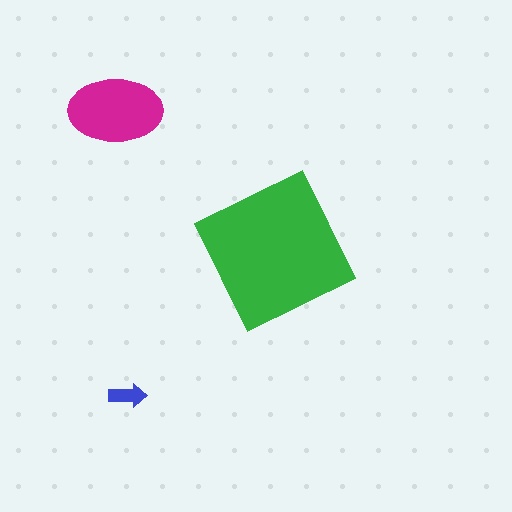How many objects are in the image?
There are 3 objects in the image.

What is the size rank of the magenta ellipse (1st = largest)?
2nd.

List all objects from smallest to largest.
The blue arrow, the magenta ellipse, the green square.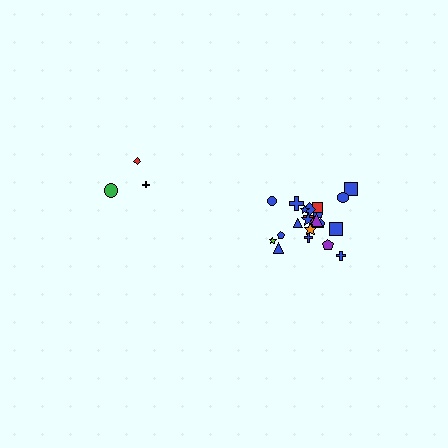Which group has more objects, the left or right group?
The right group.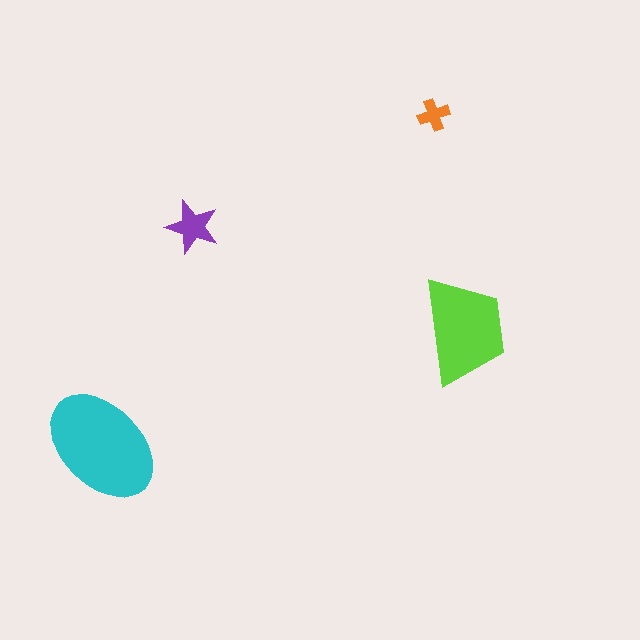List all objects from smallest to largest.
The orange cross, the purple star, the lime trapezoid, the cyan ellipse.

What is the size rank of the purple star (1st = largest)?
3rd.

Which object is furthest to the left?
The cyan ellipse is leftmost.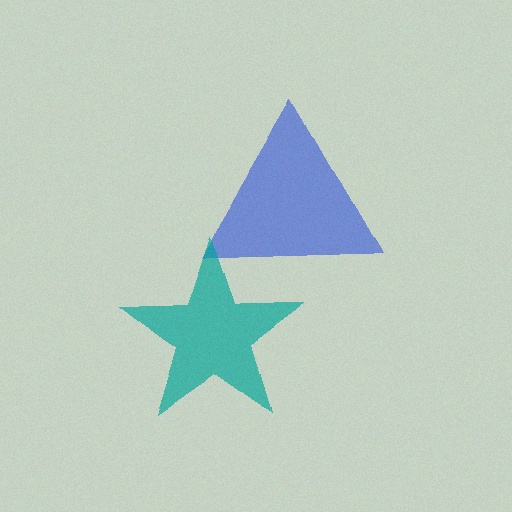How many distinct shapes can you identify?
There are 2 distinct shapes: a blue triangle, a teal star.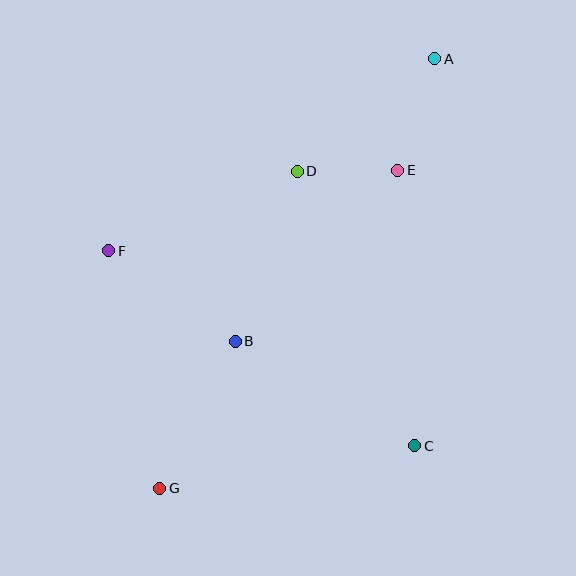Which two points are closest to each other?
Points D and E are closest to each other.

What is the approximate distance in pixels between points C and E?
The distance between C and E is approximately 276 pixels.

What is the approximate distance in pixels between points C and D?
The distance between C and D is approximately 299 pixels.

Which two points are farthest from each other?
Points A and G are farthest from each other.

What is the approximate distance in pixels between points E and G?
The distance between E and G is approximately 398 pixels.